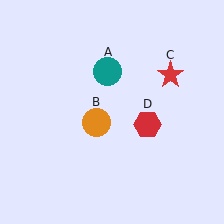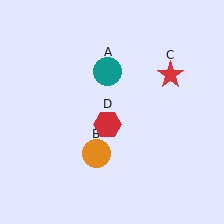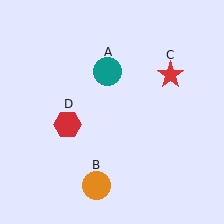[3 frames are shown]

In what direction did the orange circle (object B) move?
The orange circle (object B) moved down.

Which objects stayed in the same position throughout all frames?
Teal circle (object A) and red star (object C) remained stationary.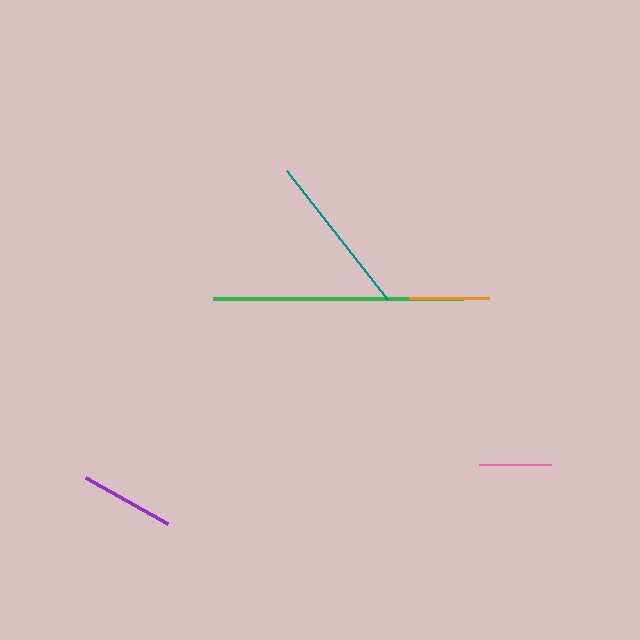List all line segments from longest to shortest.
From longest to shortest: green, teal, purple, orange, pink.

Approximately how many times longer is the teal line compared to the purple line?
The teal line is approximately 1.7 times the length of the purple line.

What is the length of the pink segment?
The pink segment is approximately 72 pixels long.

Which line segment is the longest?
The green line is the longest at approximately 250 pixels.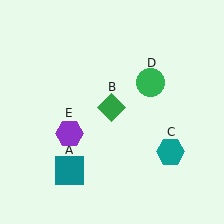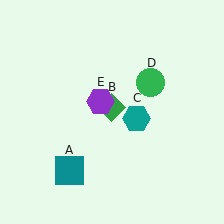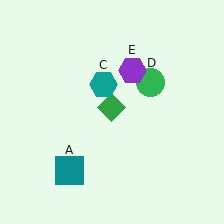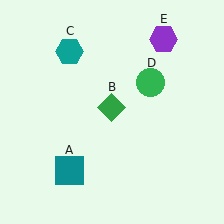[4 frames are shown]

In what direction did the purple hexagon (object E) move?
The purple hexagon (object E) moved up and to the right.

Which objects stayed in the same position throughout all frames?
Teal square (object A) and green diamond (object B) and green circle (object D) remained stationary.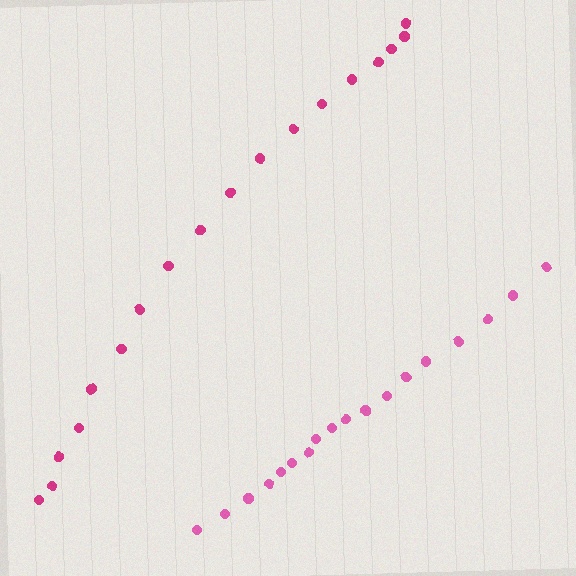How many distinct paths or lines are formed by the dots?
There are 2 distinct paths.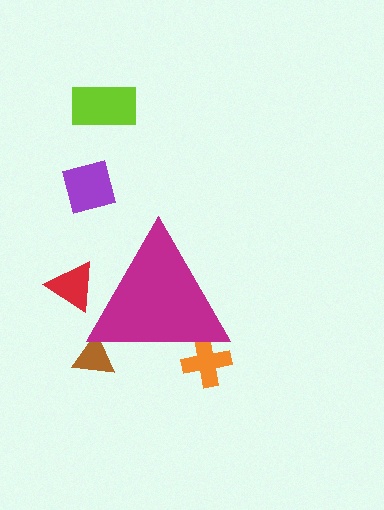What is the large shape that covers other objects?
A magenta triangle.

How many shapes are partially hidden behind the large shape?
3 shapes are partially hidden.